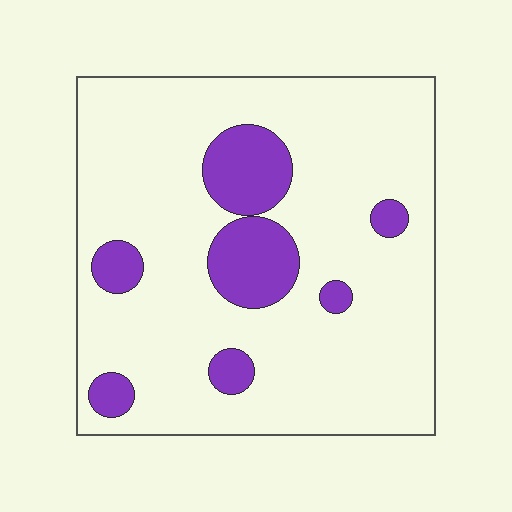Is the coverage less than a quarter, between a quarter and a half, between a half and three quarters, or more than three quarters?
Less than a quarter.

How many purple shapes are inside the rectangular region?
7.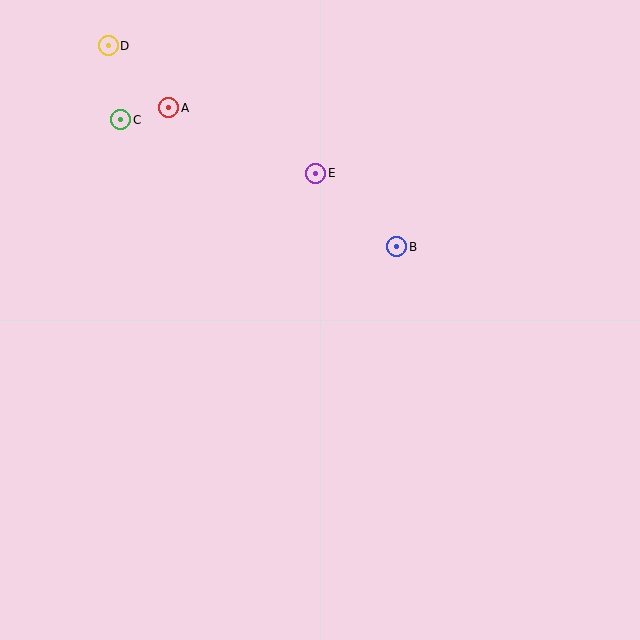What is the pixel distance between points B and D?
The distance between B and D is 352 pixels.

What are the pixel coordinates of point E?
Point E is at (316, 173).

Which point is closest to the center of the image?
Point B at (397, 247) is closest to the center.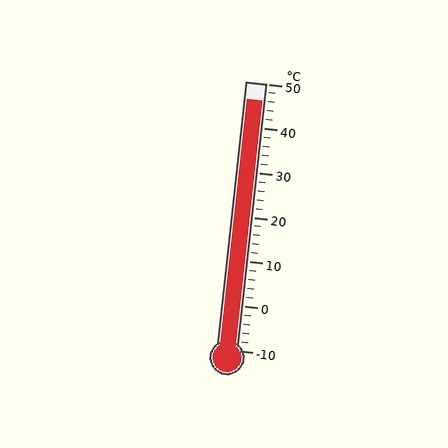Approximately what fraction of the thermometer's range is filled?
The thermometer is filled to approximately 95% of its range.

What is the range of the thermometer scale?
The thermometer scale ranges from -10°C to 50°C.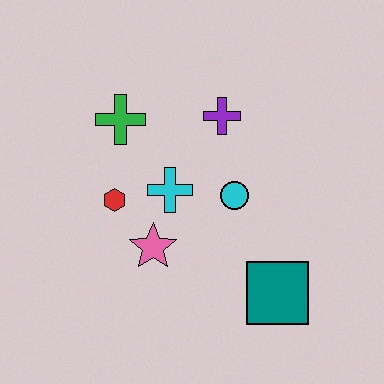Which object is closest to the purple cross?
The cyan circle is closest to the purple cross.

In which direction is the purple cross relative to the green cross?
The purple cross is to the right of the green cross.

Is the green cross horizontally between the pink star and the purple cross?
No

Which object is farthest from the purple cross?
The teal square is farthest from the purple cross.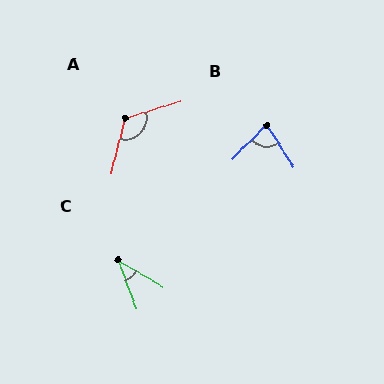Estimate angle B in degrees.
Approximately 77 degrees.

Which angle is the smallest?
C, at approximately 39 degrees.